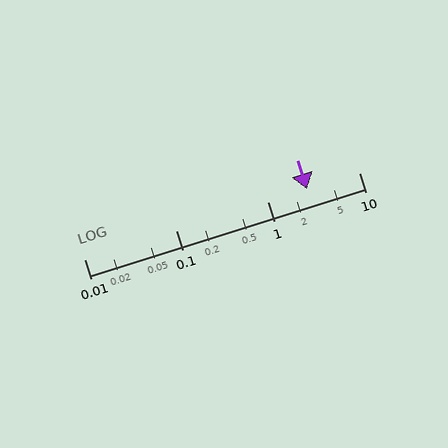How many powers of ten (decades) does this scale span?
The scale spans 3 decades, from 0.01 to 10.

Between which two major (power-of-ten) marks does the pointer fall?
The pointer is between 1 and 10.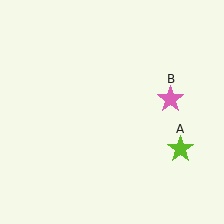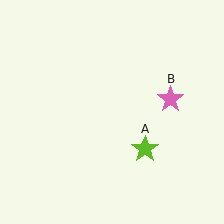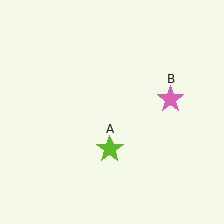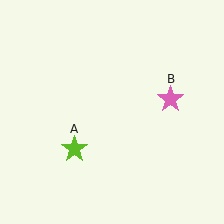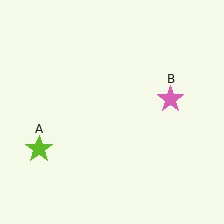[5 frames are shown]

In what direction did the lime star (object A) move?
The lime star (object A) moved left.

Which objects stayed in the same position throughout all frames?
Pink star (object B) remained stationary.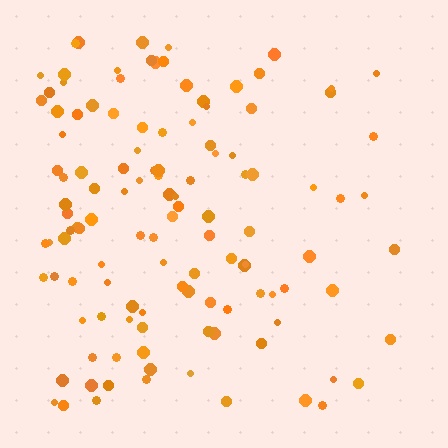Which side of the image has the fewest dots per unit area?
The right.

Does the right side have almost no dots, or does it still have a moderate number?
Still a moderate number, just noticeably fewer than the left.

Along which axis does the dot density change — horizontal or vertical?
Horizontal.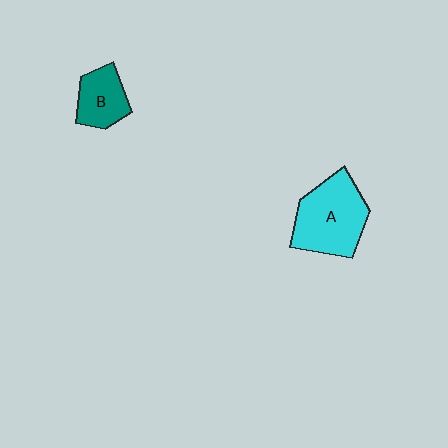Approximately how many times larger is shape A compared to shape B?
Approximately 1.8 times.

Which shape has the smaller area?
Shape B (teal).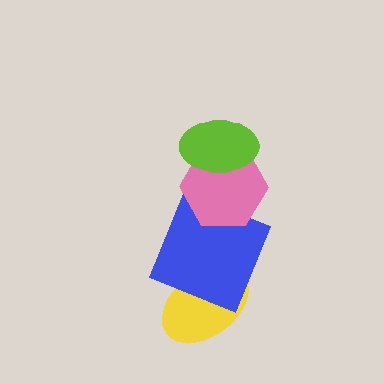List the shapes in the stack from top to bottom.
From top to bottom: the lime ellipse, the pink hexagon, the blue square, the yellow ellipse.